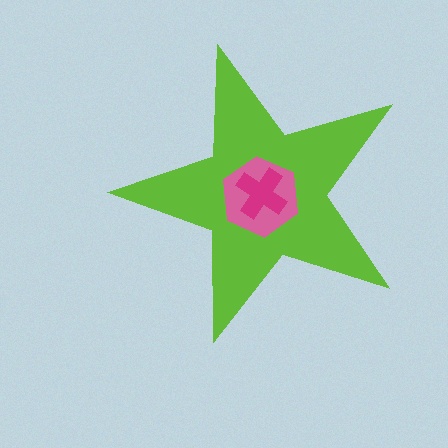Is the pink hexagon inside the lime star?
Yes.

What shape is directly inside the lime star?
The pink hexagon.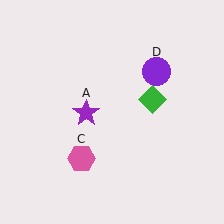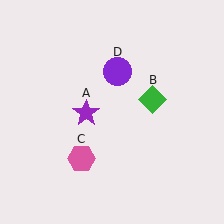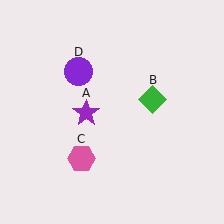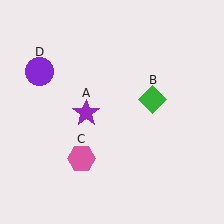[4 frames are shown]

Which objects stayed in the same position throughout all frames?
Purple star (object A) and green diamond (object B) and pink hexagon (object C) remained stationary.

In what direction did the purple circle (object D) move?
The purple circle (object D) moved left.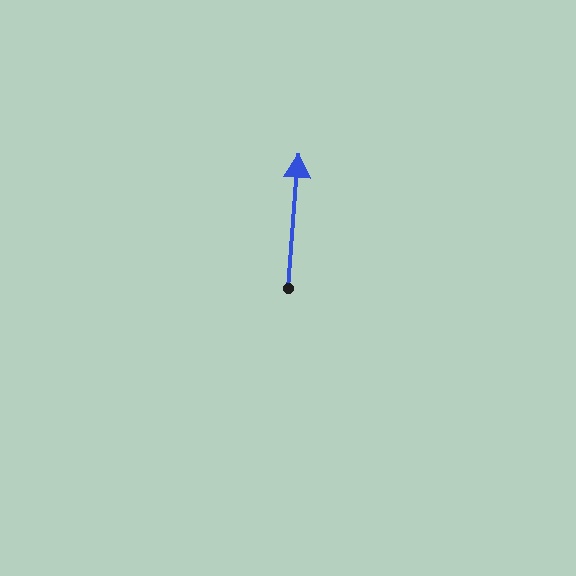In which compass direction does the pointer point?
North.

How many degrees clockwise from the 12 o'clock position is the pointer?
Approximately 5 degrees.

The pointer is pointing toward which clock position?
Roughly 12 o'clock.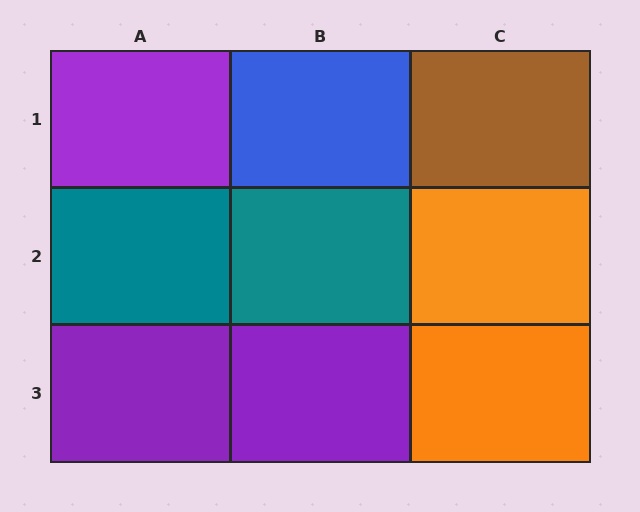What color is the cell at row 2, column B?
Teal.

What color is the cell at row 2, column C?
Orange.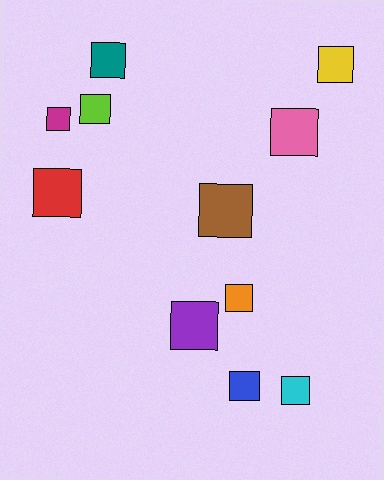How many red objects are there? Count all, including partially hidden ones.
There is 1 red object.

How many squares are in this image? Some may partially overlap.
There are 11 squares.